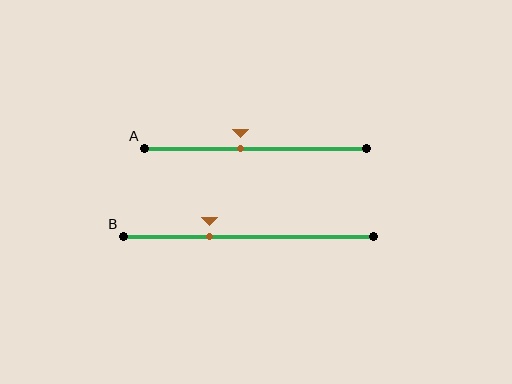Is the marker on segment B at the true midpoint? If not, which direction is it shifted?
No, the marker on segment B is shifted to the left by about 15% of the segment length.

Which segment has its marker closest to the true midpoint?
Segment A has its marker closest to the true midpoint.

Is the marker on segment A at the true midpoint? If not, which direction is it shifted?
No, the marker on segment A is shifted to the left by about 6% of the segment length.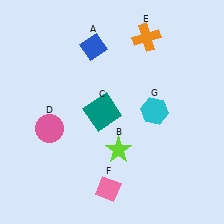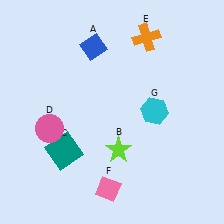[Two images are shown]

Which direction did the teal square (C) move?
The teal square (C) moved down.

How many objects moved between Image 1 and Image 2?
1 object moved between the two images.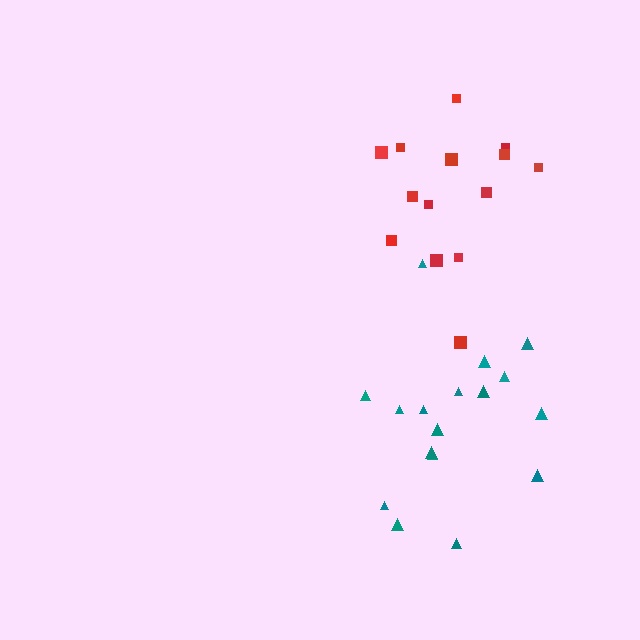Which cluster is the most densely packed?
Teal.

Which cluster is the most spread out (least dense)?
Red.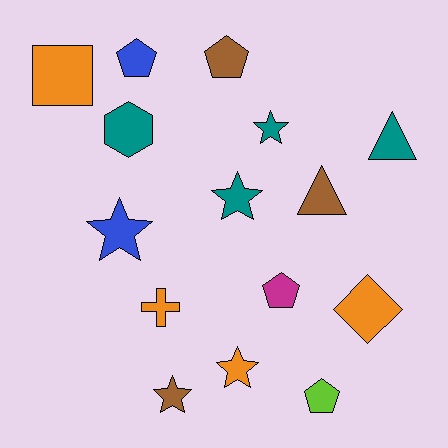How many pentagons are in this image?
There are 4 pentagons.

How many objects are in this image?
There are 15 objects.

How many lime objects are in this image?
There is 1 lime object.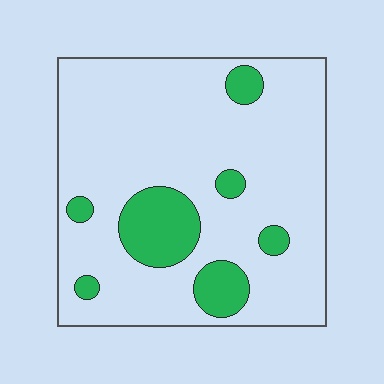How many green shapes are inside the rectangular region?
7.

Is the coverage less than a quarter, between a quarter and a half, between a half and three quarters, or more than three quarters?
Less than a quarter.